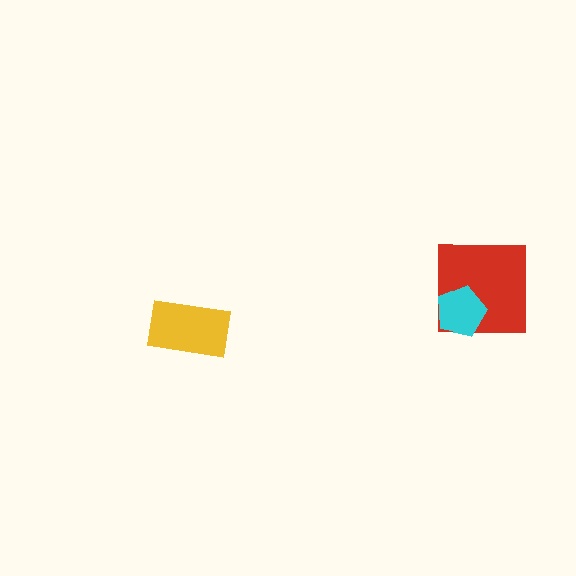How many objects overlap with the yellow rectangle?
0 objects overlap with the yellow rectangle.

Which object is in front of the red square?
The cyan pentagon is in front of the red square.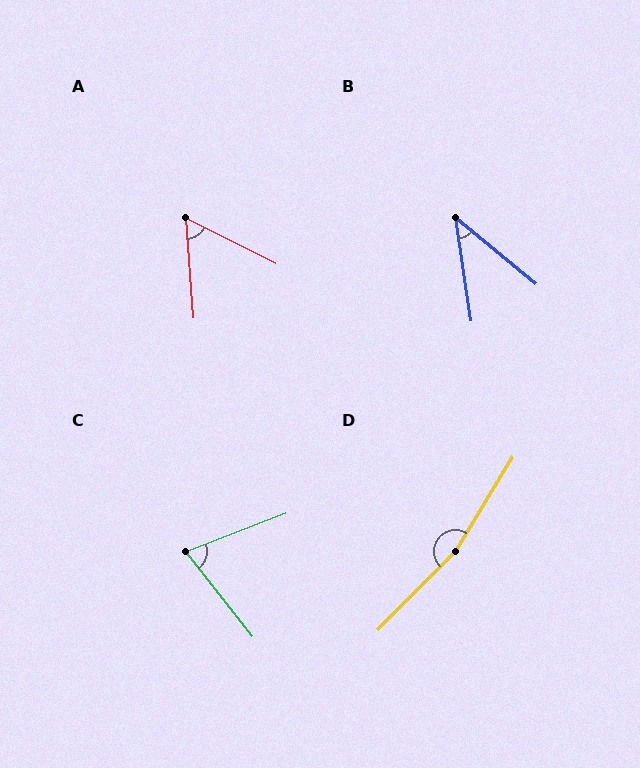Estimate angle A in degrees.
Approximately 59 degrees.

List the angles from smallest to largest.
B (42°), A (59°), C (73°), D (167°).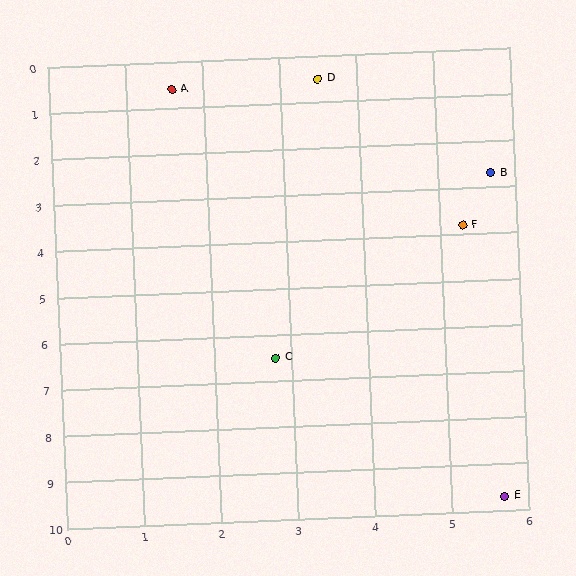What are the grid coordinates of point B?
Point B is at approximately (5.7, 2.7).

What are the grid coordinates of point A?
Point A is at approximately (1.6, 0.6).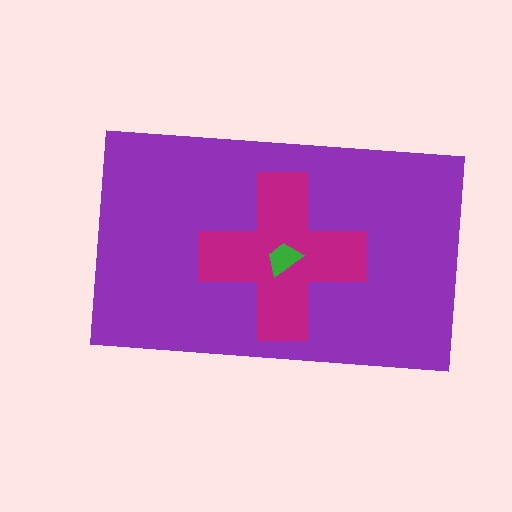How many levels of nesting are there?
3.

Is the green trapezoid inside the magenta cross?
Yes.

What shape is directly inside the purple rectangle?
The magenta cross.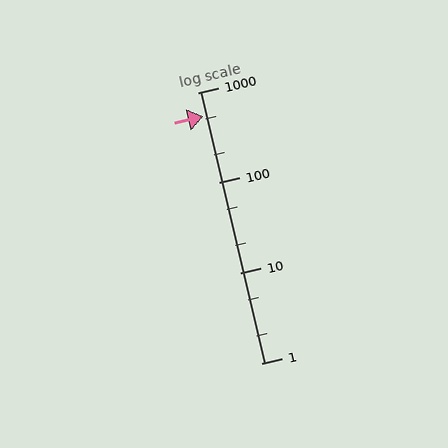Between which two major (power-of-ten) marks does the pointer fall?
The pointer is between 100 and 1000.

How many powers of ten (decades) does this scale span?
The scale spans 3 decades, from 1 to 1000.